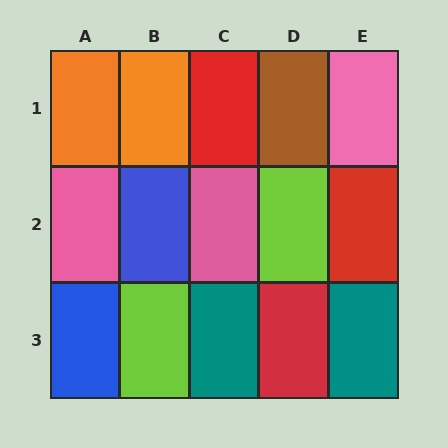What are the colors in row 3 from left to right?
Blue, lime, teal, red, teal.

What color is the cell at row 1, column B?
Orange.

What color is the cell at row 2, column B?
Blue.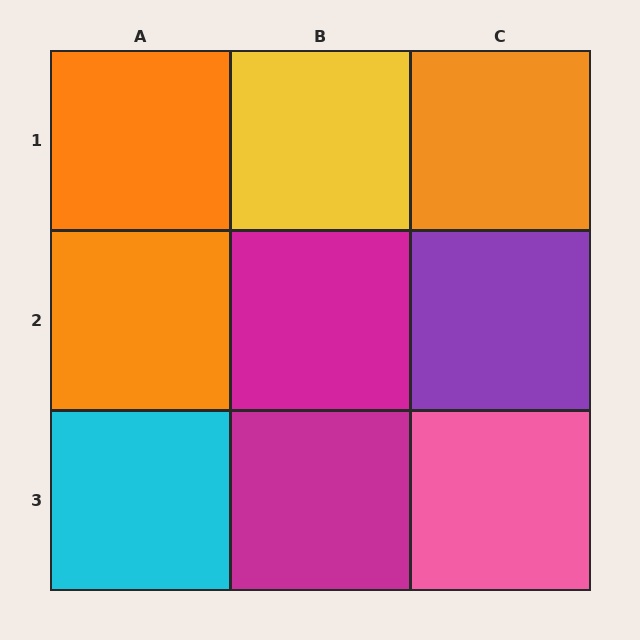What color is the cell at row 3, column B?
Magenta.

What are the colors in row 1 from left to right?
Orange, yellow, orange.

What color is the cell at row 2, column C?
Purple.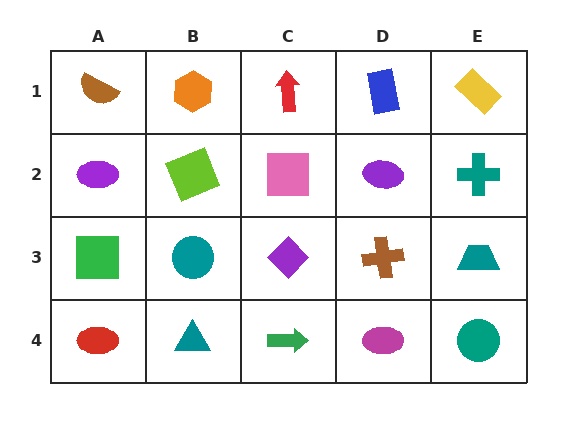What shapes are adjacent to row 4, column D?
A brown cross (row 3, column D), a green arrow (row 4, column C), a teal circle (row 4, column E).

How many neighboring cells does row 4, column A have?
2.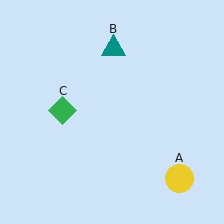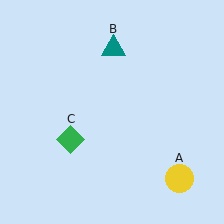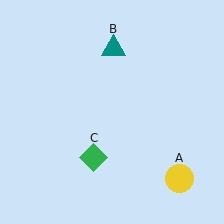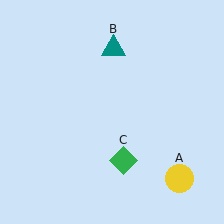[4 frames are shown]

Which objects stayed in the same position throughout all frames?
Yellow circle (object A) and teal triangle (object B) remained stationary.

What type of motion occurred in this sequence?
The green diamond (object C) rotated counterclockwise around the center of the scene.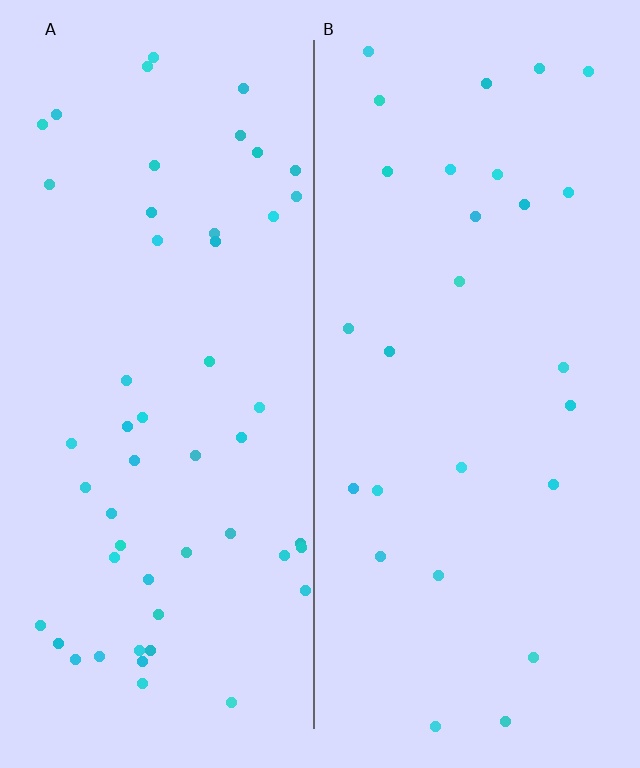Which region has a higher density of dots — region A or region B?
A (the left).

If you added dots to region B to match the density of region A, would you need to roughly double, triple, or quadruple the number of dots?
Approximately double.